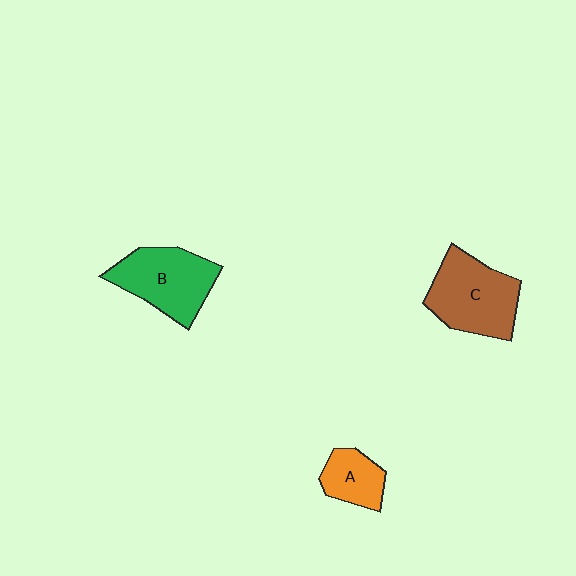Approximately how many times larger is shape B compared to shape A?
Approximately 1.9 times.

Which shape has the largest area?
Shape C (brown).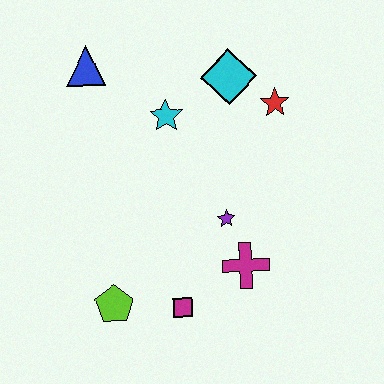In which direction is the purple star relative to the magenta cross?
The purple star is above the magenta cross.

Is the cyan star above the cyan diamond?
No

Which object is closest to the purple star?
The magenta cross is closest to the purple star.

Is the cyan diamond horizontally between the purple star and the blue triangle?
No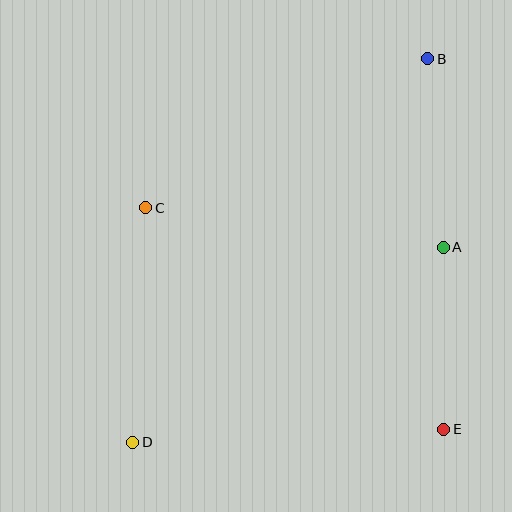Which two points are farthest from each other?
Points B and D are farthest from each other.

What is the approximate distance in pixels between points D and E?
The distance between D and E is approximately 311 pixels.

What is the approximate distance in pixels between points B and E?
The distance between B and E is approximately 371 pixels.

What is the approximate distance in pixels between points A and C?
The distance between A and C is approximately 301 pixels.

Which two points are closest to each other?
Points A and E are closest to each other.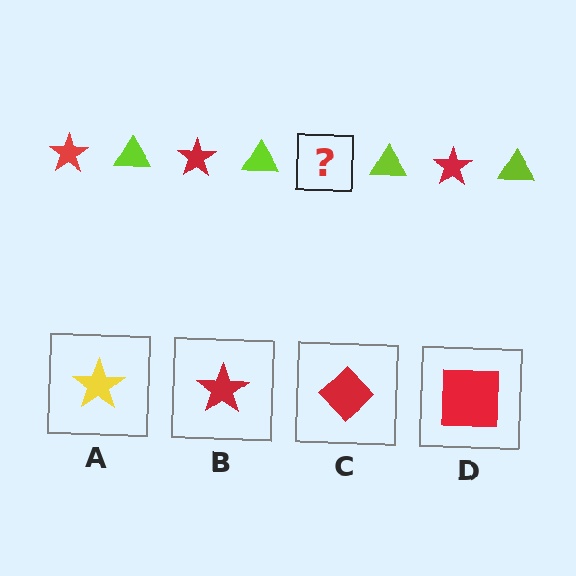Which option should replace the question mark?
Option B.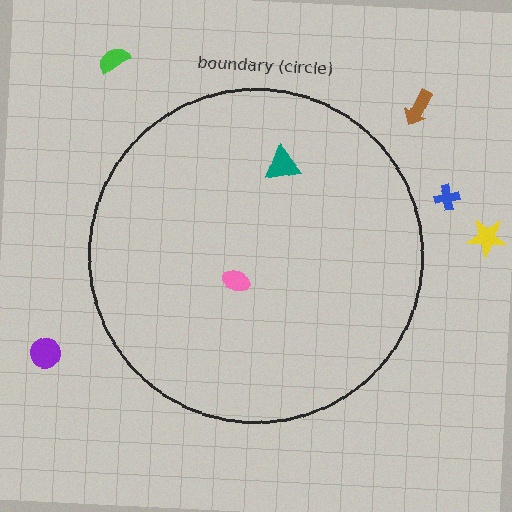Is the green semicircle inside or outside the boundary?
Outside.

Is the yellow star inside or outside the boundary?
Outside.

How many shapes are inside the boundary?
2 inside, 5 outside.